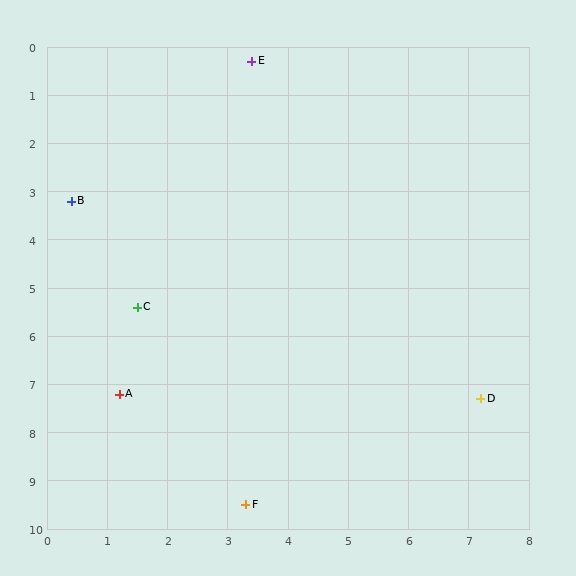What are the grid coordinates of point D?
Point D is at approximately (7.2, 7.3).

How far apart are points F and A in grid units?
Points F and A are about 3.1 grid units apart.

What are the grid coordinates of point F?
Point F is at approximately (3.3, 9.5).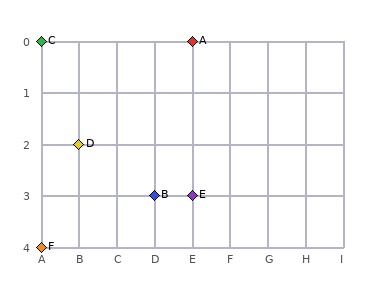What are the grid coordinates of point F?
Point F is at grid coordinates (A, 4).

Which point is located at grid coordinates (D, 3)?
Point B is at (D, 3).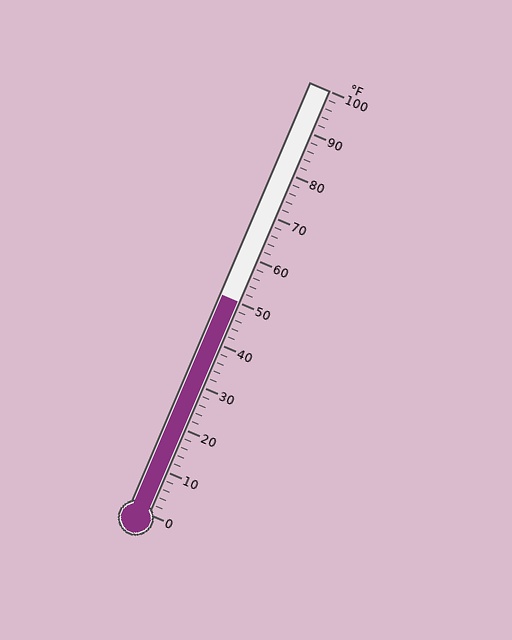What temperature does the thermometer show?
The thermometer shows approximately 50°F.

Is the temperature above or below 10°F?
The temperature is above 10°F.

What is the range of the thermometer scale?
The thermometer scale ranges from 0°F to 100°F.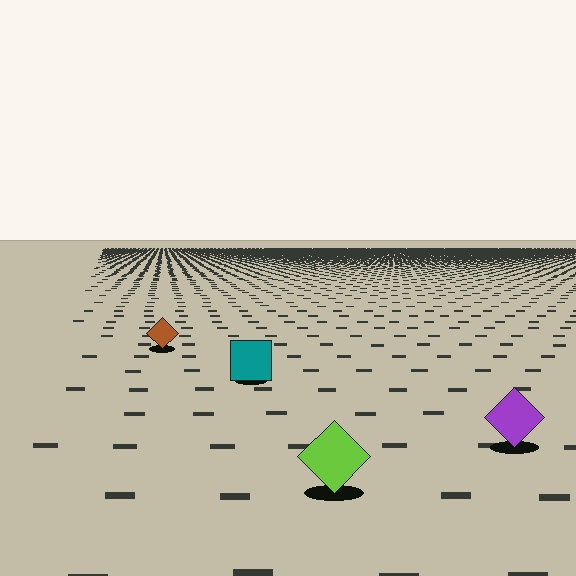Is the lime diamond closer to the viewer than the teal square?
Yes. The lime diamond is closer — you can tell from the texture gradient: the ground texture is coarser near it.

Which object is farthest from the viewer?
The brown diamond is farthest from the viewer. It appears smaller and the ground texture around it is denser.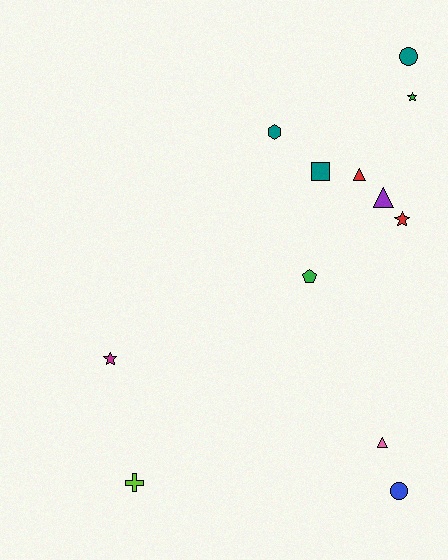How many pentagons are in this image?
There is 1 pentagon.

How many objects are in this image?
There are 12 objects.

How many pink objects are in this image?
There is 1 pink object.